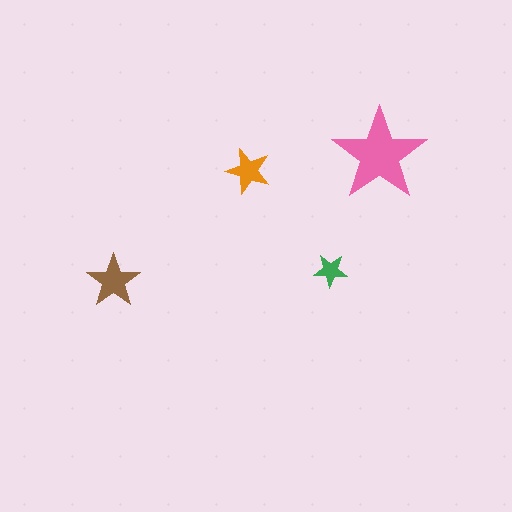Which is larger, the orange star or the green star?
The orange one.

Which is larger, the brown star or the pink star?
The pink one.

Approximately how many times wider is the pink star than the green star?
About 3 times wider.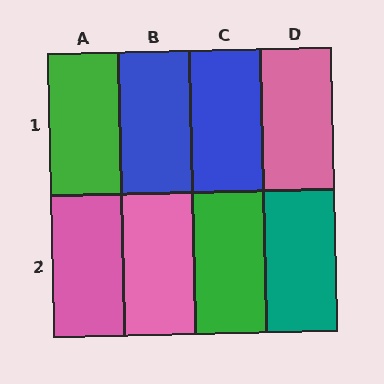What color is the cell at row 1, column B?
Blue.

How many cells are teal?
1 cell is teal.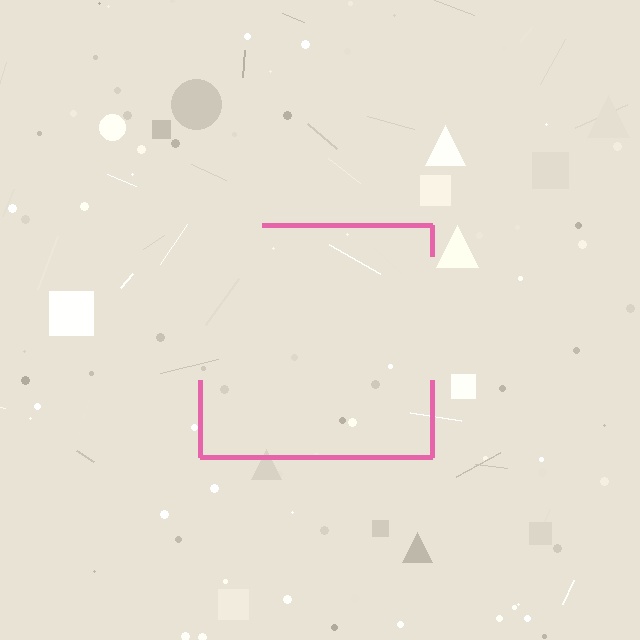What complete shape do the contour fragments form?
The contour fragments form a square.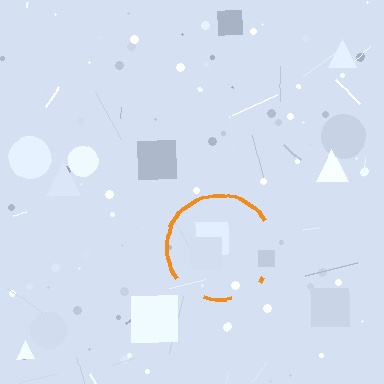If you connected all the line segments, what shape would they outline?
They would outline a circle.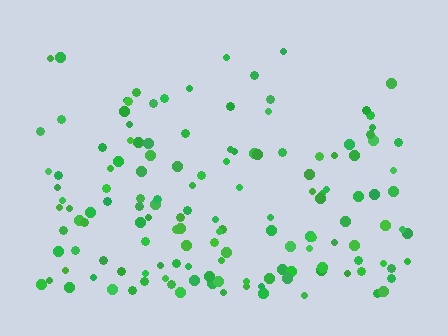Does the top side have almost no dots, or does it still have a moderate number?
Still a moderate number, just noticeably fewer than the bottom.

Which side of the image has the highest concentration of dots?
The bottom.